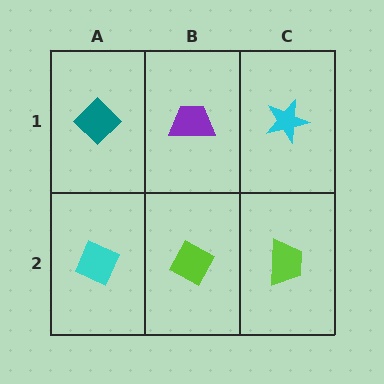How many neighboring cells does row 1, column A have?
2.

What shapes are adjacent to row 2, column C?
A cyan star (row 1, column C), a lime diamond (row 2, column B).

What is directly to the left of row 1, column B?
A teal diamond.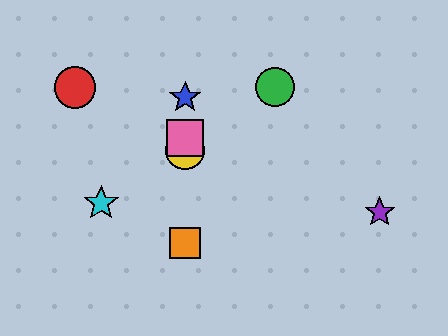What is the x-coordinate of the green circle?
The green circle is at x≈275.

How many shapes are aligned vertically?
4 shapes (the blue star, the yellow circle, the orange square, the pink square) are aligned vertically.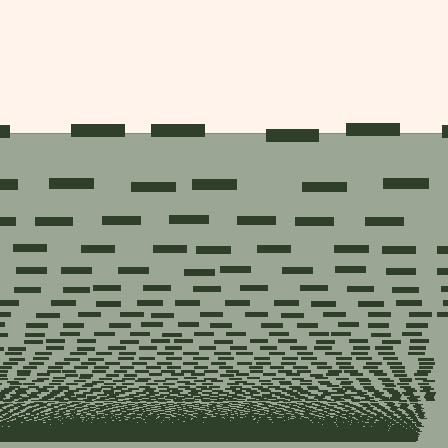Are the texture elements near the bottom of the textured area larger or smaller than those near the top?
Smaller. The gradient is inverted — elements near the bottom are smaller and denser.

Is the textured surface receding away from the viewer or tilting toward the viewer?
The surface appears to tilt toward the viewer. Texture elements get larger and sparser toward the top.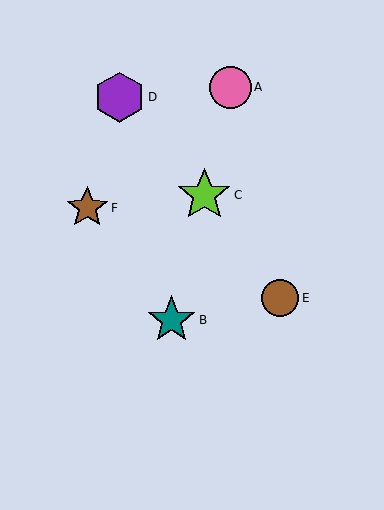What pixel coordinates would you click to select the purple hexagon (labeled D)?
Click at (120, 97) to select the purple hexagon D.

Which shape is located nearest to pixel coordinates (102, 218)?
The brown star (labeled F) at (87, 208) is nearest to that location.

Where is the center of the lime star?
The center of the lime star is at (204, 195).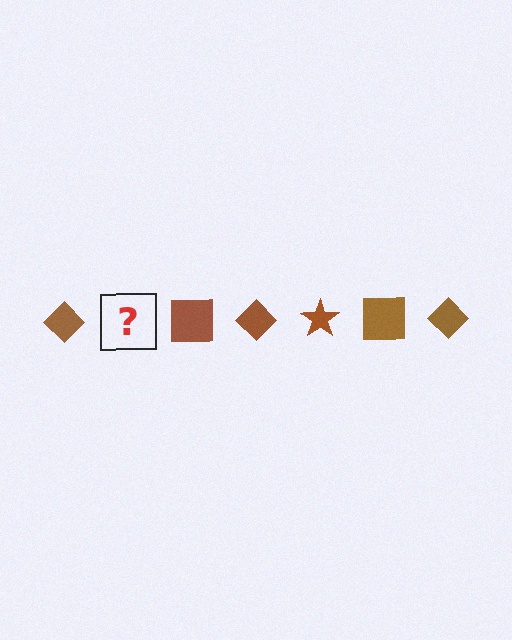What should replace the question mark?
The question mark should be replaced with a brown star.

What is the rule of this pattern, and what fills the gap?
The rule is that the pattern cycles through diamond, star, square shapes in brown. The gap should be filled with a brown star.